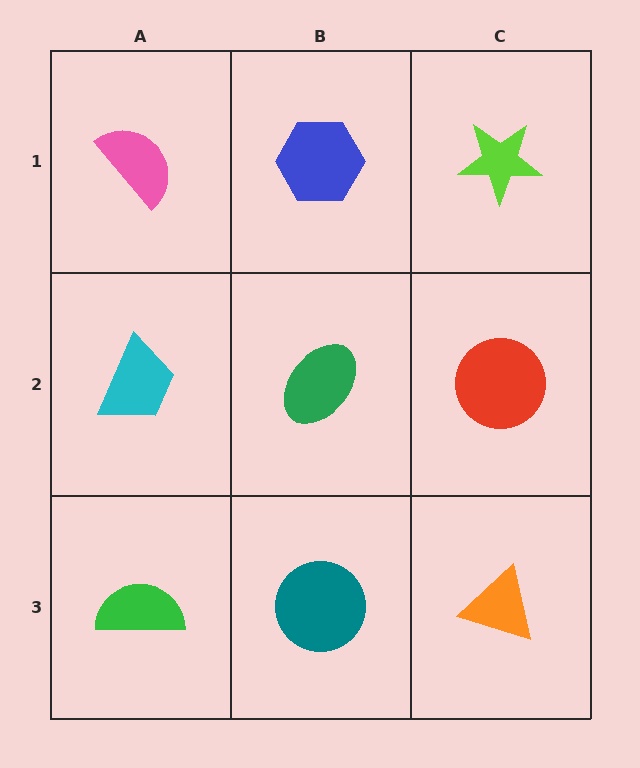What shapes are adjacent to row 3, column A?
A cyan trapezoid (row 2, column A), a teal circle (row 3, column B).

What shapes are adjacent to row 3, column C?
A red circle (row 2, column C), a teal circle (row 3, column B).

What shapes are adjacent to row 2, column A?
A pink semicircle (row 1, column A), a green semicircle (row 3, column A), a green ellipse (row 2, column B).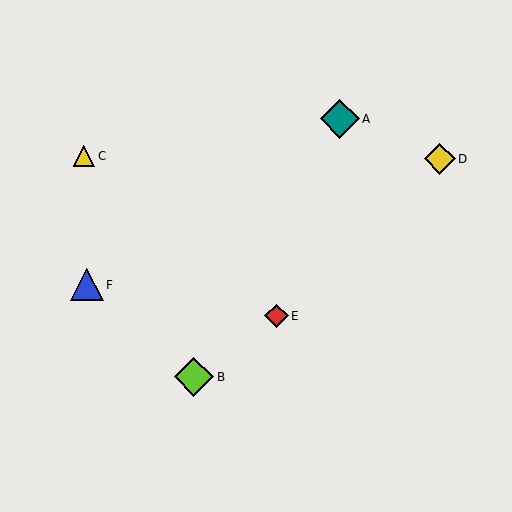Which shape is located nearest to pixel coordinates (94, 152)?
The yellow triangle (labeled C) at (84, 156) is nearest to that location.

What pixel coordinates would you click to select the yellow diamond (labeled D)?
Click at (440, 159) to select the yellow diamond D.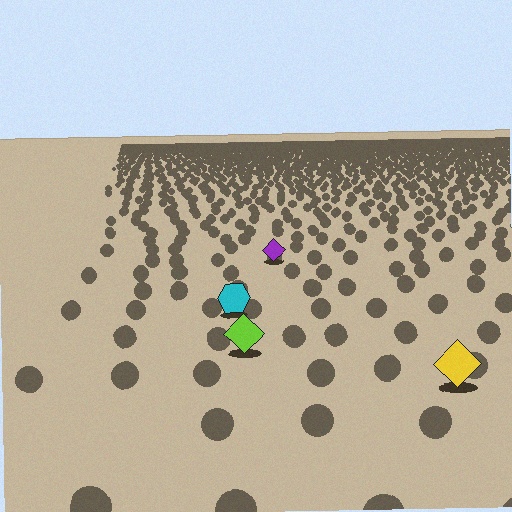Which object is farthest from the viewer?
The purple diamond is farthest from the viewer. It appears smaller and the ground texture around it is denser.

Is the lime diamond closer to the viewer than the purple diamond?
Yes. The lime diamond is closer — you can tell from the texture gradient: the ground texture is coarser near it.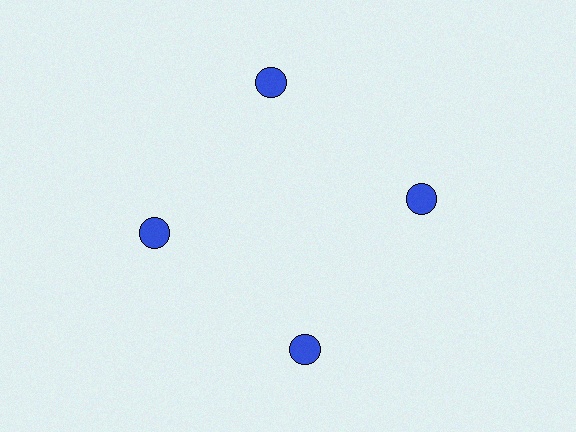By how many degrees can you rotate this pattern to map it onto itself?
The pattern maps onto itself every 90 degrees of rotation.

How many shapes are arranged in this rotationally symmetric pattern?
There are 4 shapes, arranged in 4 groups of 1.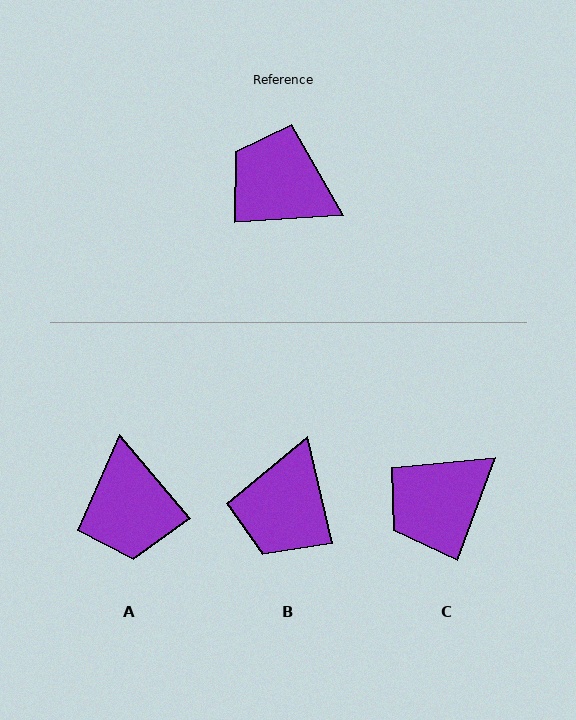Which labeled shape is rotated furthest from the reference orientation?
A, about 127 degrees away.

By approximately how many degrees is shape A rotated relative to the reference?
Approximately 127 degrees counter-clockwise.